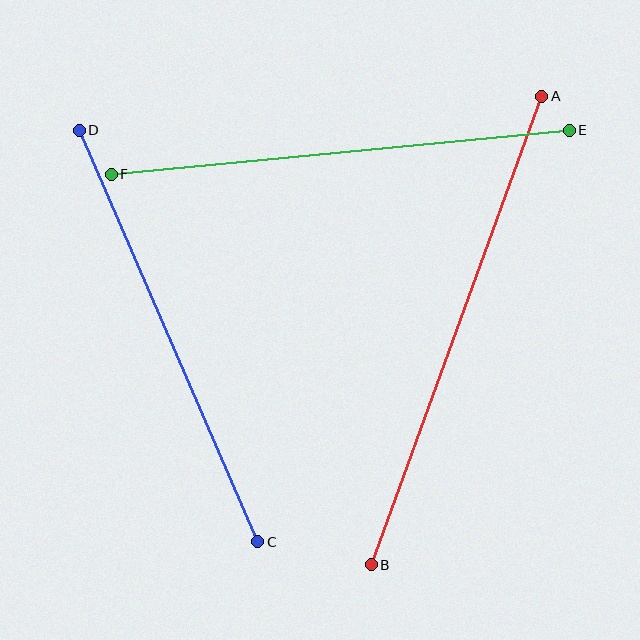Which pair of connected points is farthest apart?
Points A and B are farthest apart.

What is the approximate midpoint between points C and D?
The midpoint is at approximately (168, 336) pixels.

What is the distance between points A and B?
The distance is approximately 499 pixels.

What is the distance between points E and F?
The distance is approximately 460 pixels.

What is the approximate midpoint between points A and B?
The midpoint is at approximately (457, 331) pixels.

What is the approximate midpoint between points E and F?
The midpoint is at approximately (340, 152) pixels.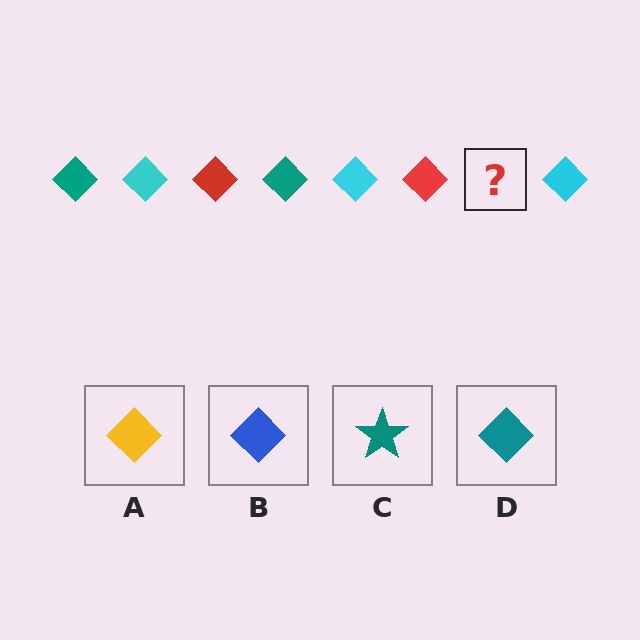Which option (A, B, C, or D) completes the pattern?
D.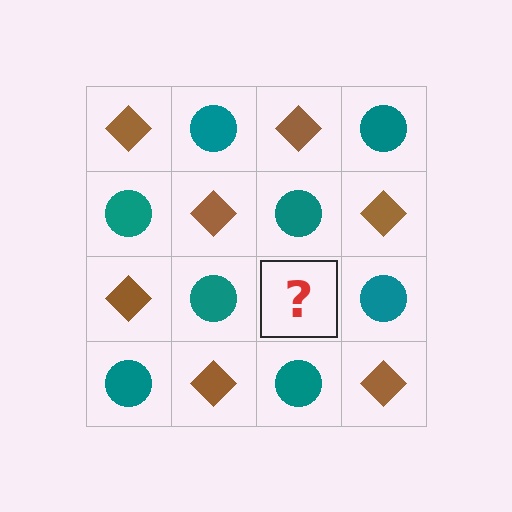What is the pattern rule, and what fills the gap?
The rule is that it alternates brown diamond and teal circle in a checkerboard pattern. The gap should be filled with a brown diamond.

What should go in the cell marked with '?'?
The missing cell should contain a brown diamond.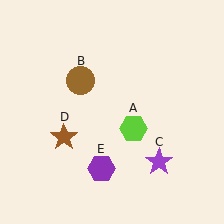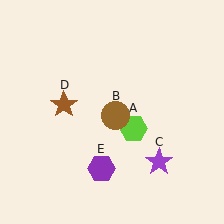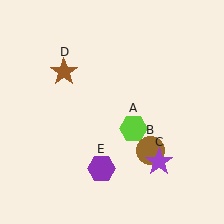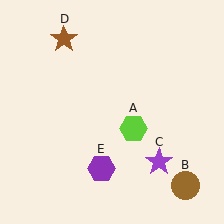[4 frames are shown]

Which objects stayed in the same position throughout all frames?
Lime hexagon (object A) and purple star (object C) and purple hexagon (object E) remained stationary.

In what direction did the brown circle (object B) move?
The brown circle (object B) moved down and to the right.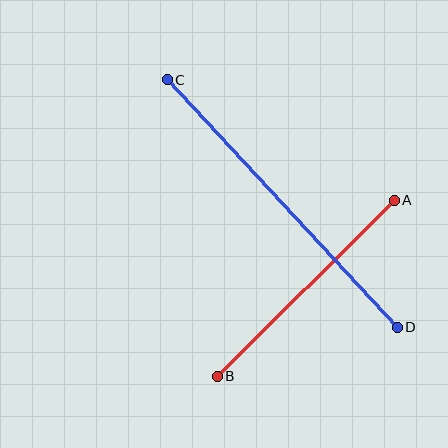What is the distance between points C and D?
The distance is approximately 338 pixels.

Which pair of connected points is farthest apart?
Points C and D are farthest apart.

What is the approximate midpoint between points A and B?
The midpoint is at approximately (306, 288) pixels.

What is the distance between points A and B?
The distance is approximately 250 pixels.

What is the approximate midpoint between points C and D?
The midpoint is at approximately (282, 203) pixels.